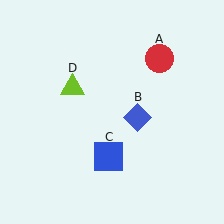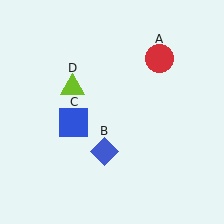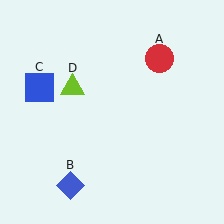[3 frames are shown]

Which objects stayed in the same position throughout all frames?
Red circle (object A) and lime triangle (object D) remained stationary.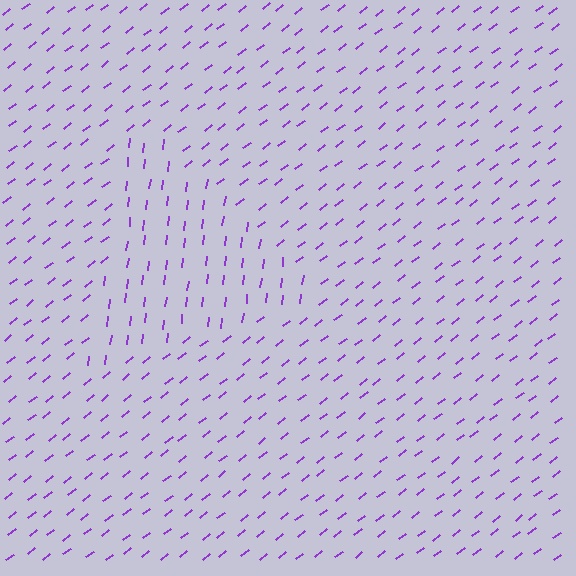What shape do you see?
I see a triangle.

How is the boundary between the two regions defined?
The boundary is defined purely by a change in line orientation (approximately 45 degrees difference). All lines are the same color and thickness.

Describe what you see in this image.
The image is filled with small purple line segments. A triangle region in the image has lines oriented differently from the surrounding lines, creating a visible texture boundary.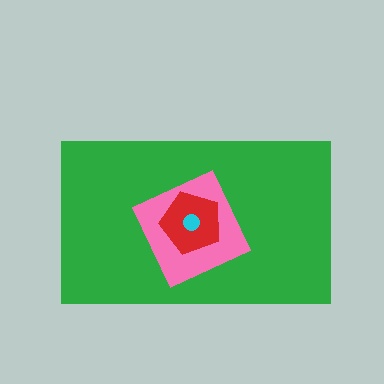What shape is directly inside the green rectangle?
The pink square.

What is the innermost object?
The cyan circle.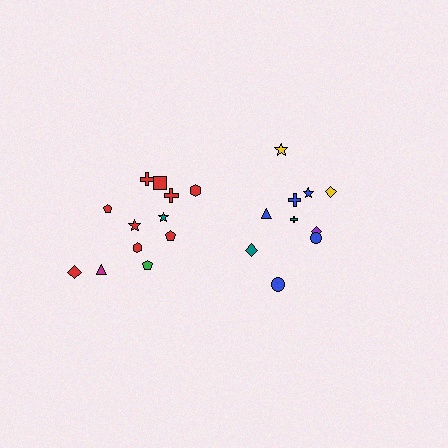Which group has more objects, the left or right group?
The left group.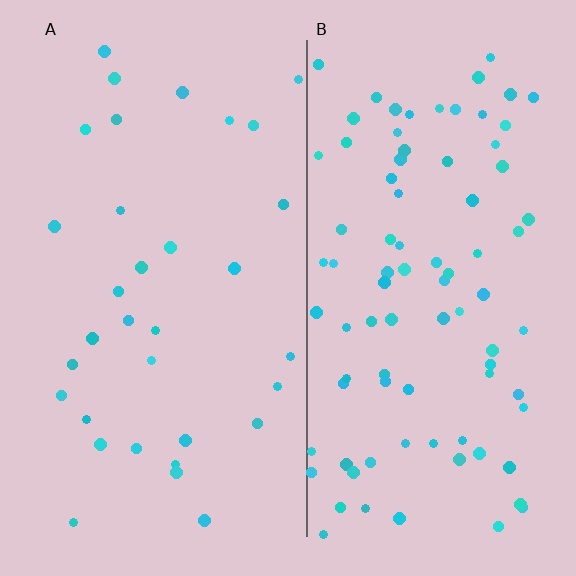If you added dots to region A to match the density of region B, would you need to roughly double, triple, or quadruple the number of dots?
Approximately triple.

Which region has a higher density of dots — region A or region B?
B (the right).